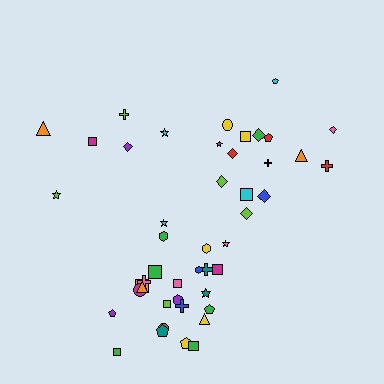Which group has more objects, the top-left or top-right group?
The top-right group.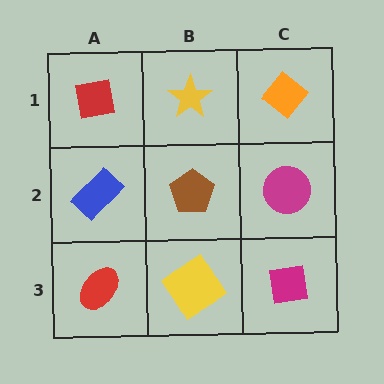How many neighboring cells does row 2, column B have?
4.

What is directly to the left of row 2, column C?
A brown pentagon.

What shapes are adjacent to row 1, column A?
A blue rectangle (row 2, column A), a yellow star (row 1, column B).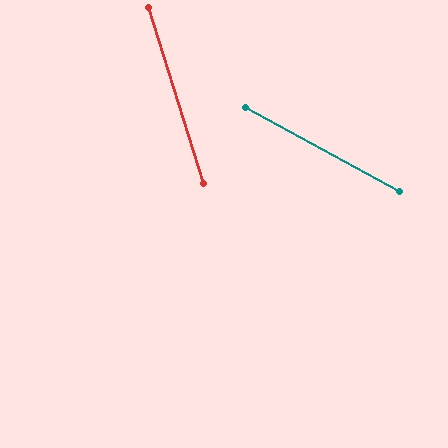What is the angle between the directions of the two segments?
Approximately 44 degrees.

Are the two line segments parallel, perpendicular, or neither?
Neither parallel nor perpendicular — they differ by about 44°.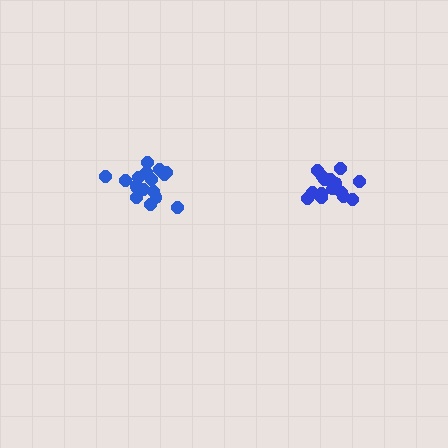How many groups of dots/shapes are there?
There are 2 groups.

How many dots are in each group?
Group 1: 16 dots, Group 2: 15 dots (31 total).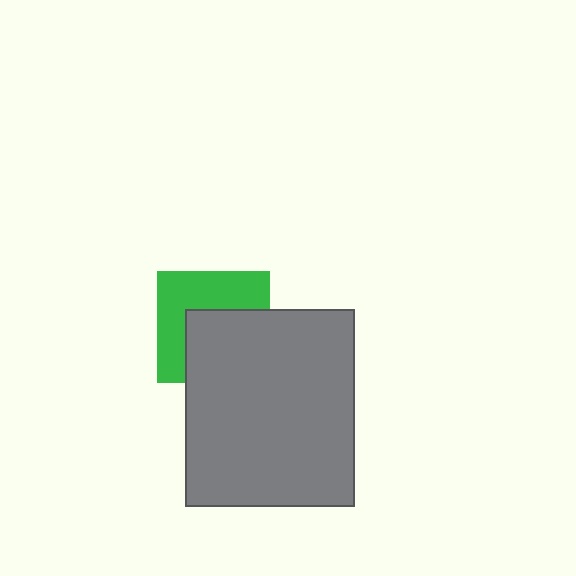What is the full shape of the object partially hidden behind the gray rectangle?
The partially hidden object is a green square.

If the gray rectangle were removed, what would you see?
You would see the complete green square.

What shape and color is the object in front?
The object in front is a gray rectangle.